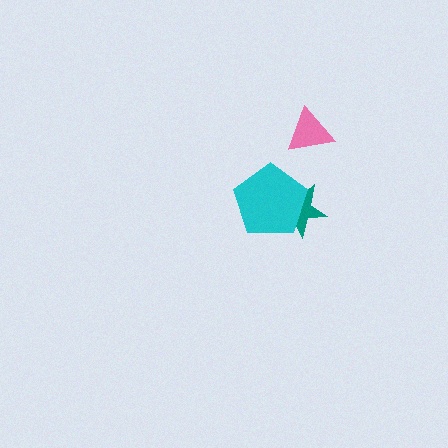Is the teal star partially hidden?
Yes, it is partially covered by another shape.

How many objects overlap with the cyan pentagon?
1 object overlaps with the cyan pentagon.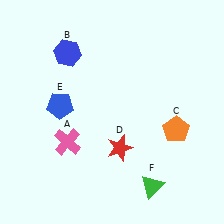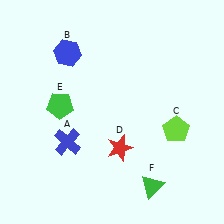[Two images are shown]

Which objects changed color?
A changed from pink to blue. C changed from orange to lime. E changed from blue to green.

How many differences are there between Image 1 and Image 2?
There are 3 differences between the two images.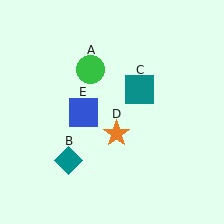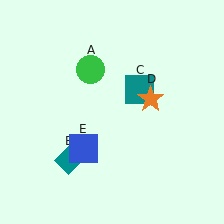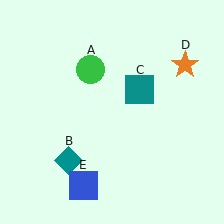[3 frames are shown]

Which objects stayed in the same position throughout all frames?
Green circle (object A) and teal diamond (object B) and teal square (object C) remained stationary.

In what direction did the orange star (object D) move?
The orange star (object D) moved up and to the right.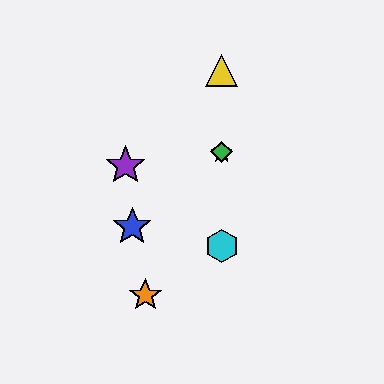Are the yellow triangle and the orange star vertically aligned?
No, the yellow triangle is at x≈222 and the orange star is at x≈145.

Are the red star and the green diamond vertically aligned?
Yes, both are at x≈222.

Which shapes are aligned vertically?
The red star, the green diamond, the yellow triangle, the cyan hexagon are aligned vertically.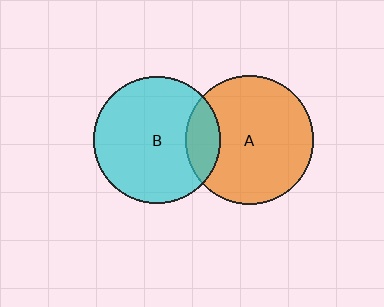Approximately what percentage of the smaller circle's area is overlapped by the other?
Approximately 15%.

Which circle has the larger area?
Circle A (orange).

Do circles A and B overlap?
Yes.